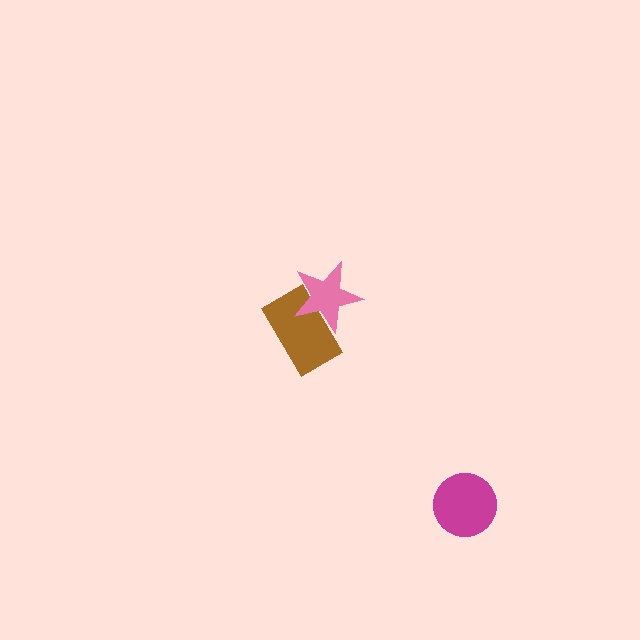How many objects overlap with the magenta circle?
0 objects overlap with the magenta circle.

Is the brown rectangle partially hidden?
Yes, it is partially covered by another shape.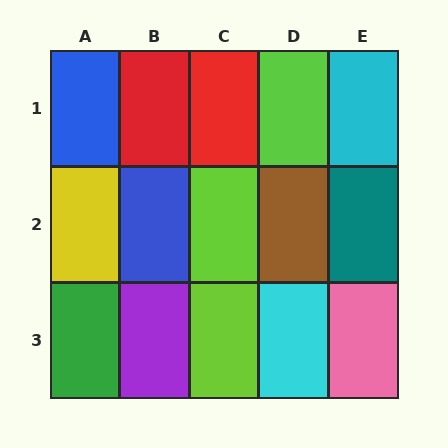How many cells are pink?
1 cell is pink.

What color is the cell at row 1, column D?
Lime.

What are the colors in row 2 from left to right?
Yellow, blue, lime, brown, teal.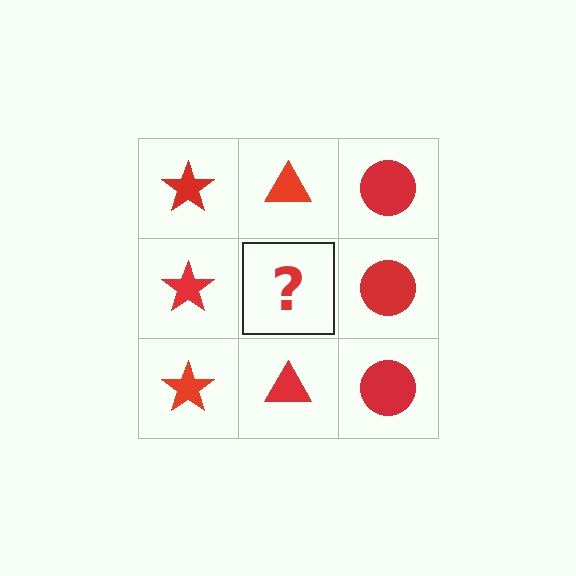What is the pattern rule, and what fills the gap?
The rule is that each column has a consistent shape. The gap should be filled with a red triangle.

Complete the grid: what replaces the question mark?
The question mark should be replaced with a red triangle.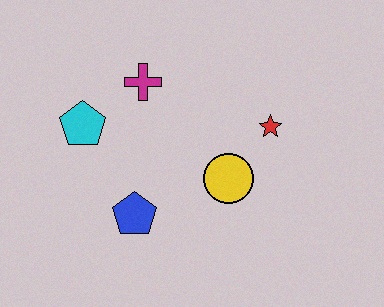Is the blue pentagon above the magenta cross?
No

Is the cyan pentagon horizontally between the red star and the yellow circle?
No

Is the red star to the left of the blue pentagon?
No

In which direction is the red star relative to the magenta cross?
The red star is to the right of the magenta cross.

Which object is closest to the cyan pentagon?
The magenta cross is closest to the cyan pentagon.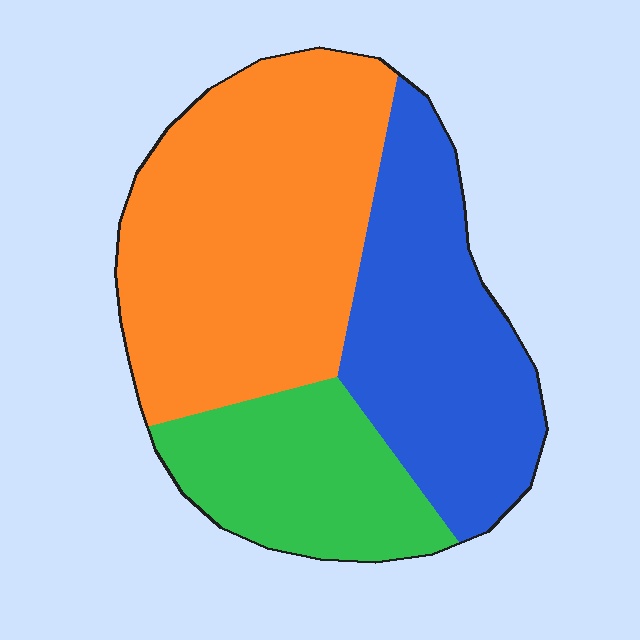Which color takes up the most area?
Orange, at roughly 45%.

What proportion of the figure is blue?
Blue takes up about one third (1/3) of the figure.